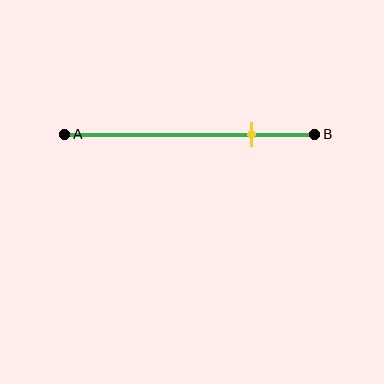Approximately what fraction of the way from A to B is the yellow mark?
The yellow mark is approximately 75% of the way from A to B.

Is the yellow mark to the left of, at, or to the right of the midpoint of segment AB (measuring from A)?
The yellow mark is to the right of the midpoint of segment AB.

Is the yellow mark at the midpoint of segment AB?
No, the mark is at about 75% from A, not at the 50% midpoint.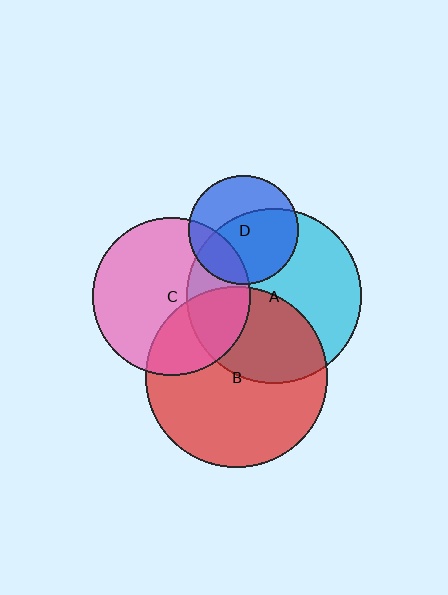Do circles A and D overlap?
Yes.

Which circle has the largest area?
Circle B (red).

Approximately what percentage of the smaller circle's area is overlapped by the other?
Approximately 60%.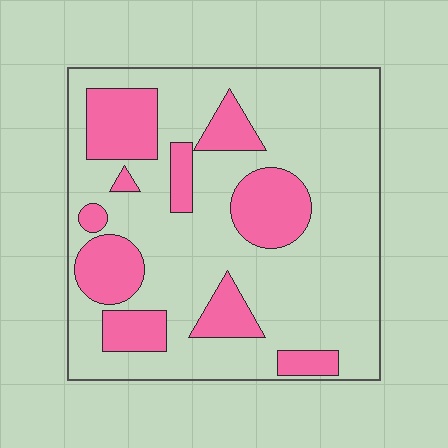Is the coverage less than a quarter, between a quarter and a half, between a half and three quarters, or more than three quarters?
Between a quarter and a half.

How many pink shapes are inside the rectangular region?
10.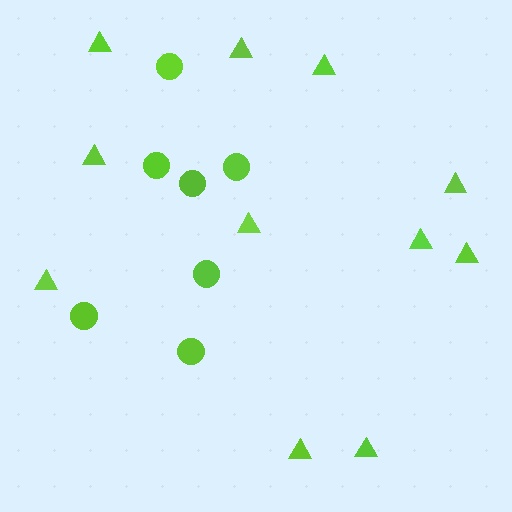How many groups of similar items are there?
There are 2 groups: one group of triangles (11) and one group of circles (7).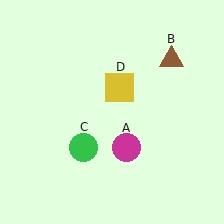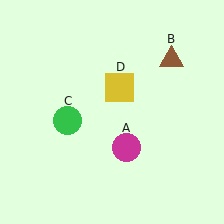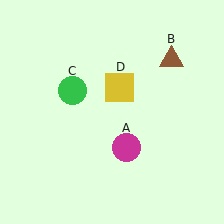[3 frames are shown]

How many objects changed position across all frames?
1 object changed position: green circle (object C).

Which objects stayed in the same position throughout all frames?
Magenta circle (object A) and brown triangle (object B) and yellow square (object D) remained stationary.